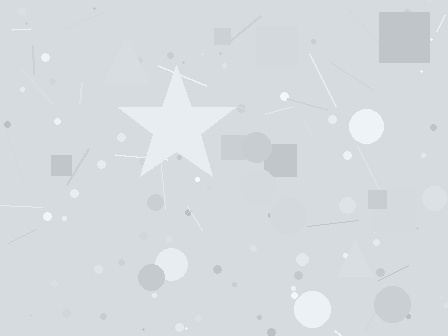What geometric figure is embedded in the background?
A star is embedded in the background.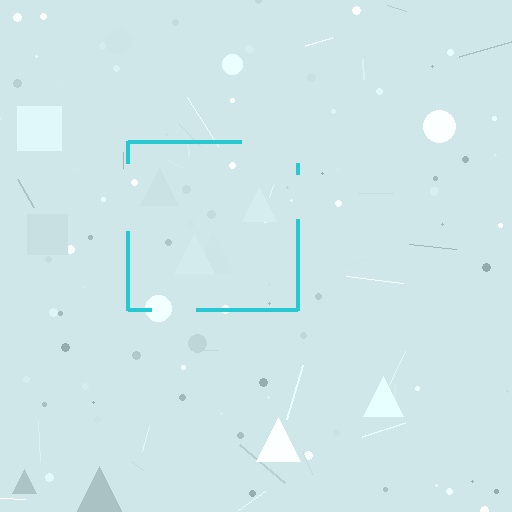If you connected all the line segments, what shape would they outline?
They would outline a square.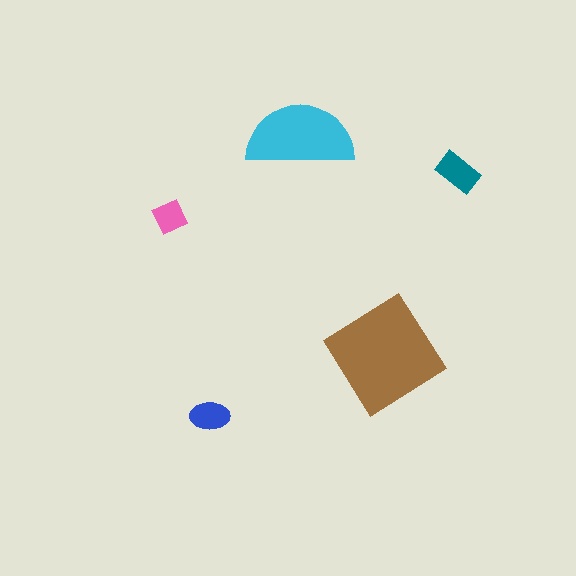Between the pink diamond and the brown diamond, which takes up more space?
The brown diamond.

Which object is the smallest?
The pink diamond.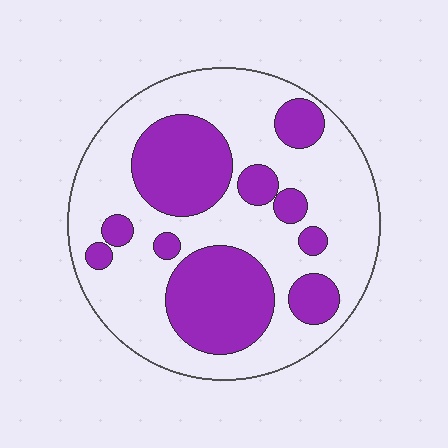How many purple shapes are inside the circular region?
10.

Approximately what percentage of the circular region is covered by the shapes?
Approximately 35%.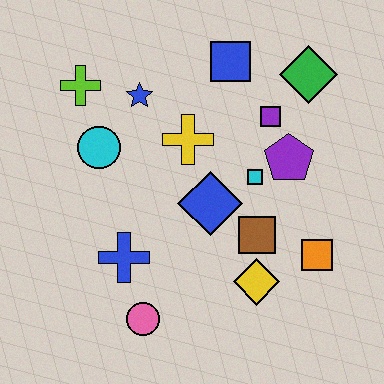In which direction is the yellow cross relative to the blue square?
The yellow cross is below the blue square.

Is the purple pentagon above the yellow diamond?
Yes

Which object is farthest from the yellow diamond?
The lime cross is farthest from the yellow diamond.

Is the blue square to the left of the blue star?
No